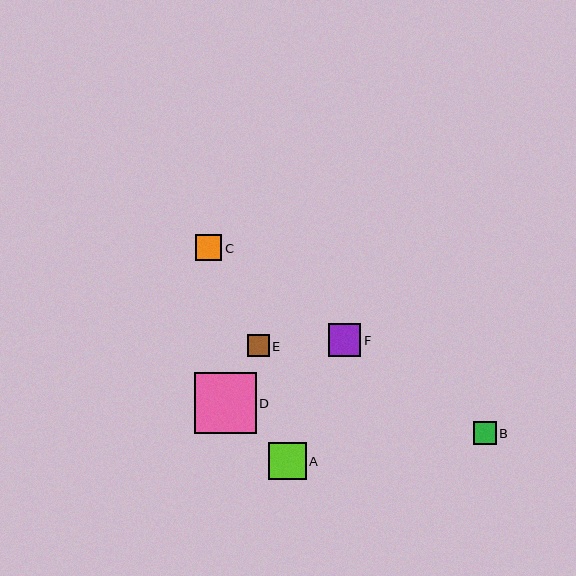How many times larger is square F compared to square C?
Square F is approximately 1.2 times the size of square C.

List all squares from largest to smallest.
From largest to smallest: D, A, F, C, B, E.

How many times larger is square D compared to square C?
Square D is approximately 2.3 times the size of square C.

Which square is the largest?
Square D is the largest with a size of approximately 61 pixels.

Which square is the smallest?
Square E is the smallest with a size of approximately 22 pixels.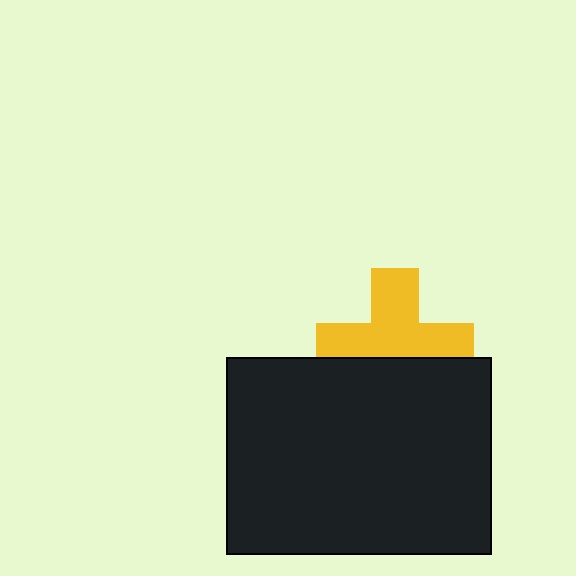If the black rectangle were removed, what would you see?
You would see the complete yellow cross.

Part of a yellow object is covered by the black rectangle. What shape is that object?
It is a cross.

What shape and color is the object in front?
The object in front is a black rectangle.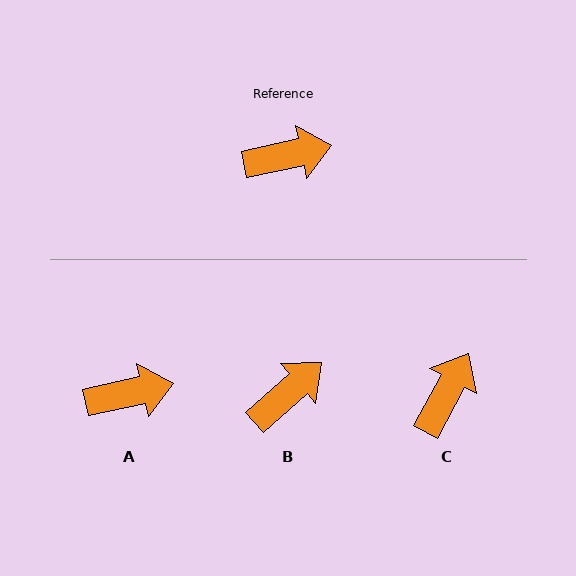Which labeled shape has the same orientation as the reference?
A.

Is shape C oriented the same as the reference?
No, it is off by about 49 degrees.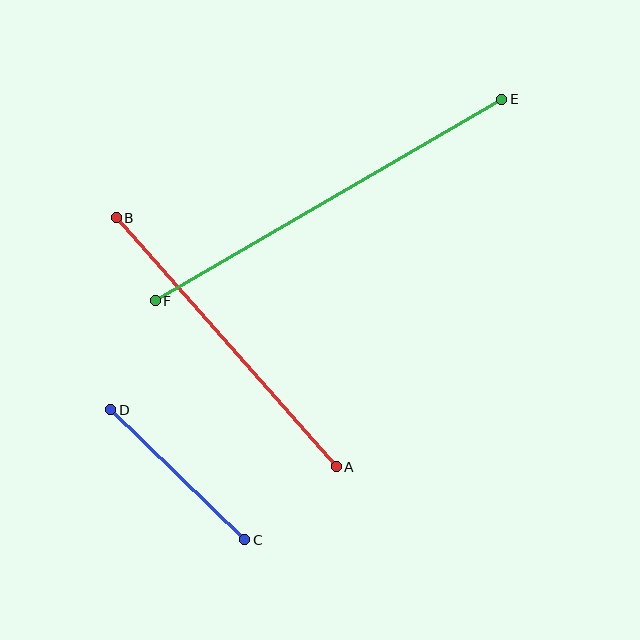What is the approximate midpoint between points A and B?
The midpoint is at approximately (226, 342) pixels.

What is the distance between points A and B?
The distance is approximately 332 pixels.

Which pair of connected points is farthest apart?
Points E and F are farthest apart.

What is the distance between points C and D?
The distance is approximately 187 pixels.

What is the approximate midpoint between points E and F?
The midpoint is at approximately (329, 200) pixels.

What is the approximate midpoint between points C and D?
The midpoint is at approximately (178, 475) pixels.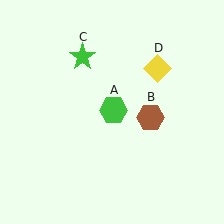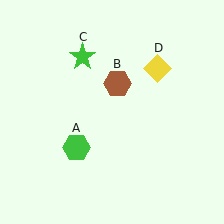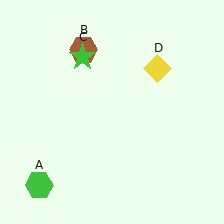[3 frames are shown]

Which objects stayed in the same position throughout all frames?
Green star (object C) and yellow diamond (object D) remained stationary.